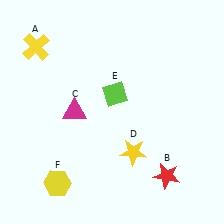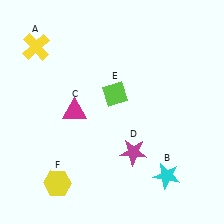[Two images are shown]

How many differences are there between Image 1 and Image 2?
There are 2 differences between the two images.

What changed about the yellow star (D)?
In Image 1, D is yellow. In Image 2, it changed to magenta.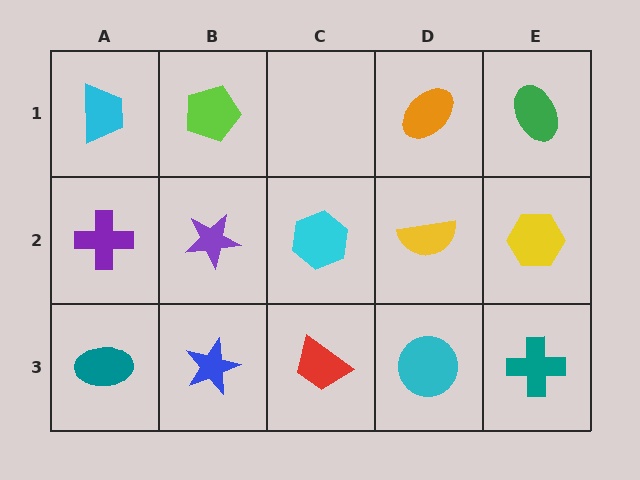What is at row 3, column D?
A cyan circle.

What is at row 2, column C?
A cyan hexagon.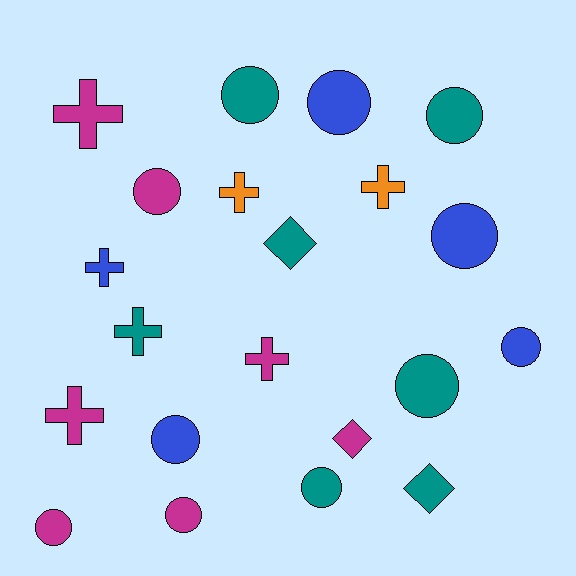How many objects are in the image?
There are 21 objects.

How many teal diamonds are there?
There are 2 teal diamonds.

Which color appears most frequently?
Magenta, with 7 objects.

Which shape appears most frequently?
Circle, with 11 objects.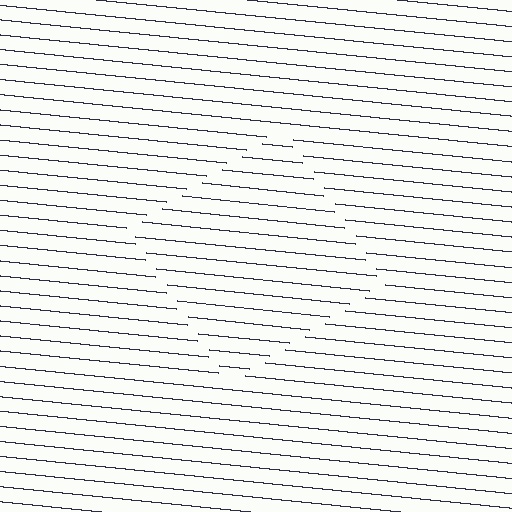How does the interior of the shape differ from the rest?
The interior of the shape contains the same grating, shifted by half a period — the contour is defined by the phase discontinuity where line-ends from the inner and outer gratings abut.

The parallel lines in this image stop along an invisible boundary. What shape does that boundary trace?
An illusory square. The interior of the shape contains the same grating, shifted by half a period — the contour is defined by the phase discontinuity where line-ends from the inner and outer gratings abut.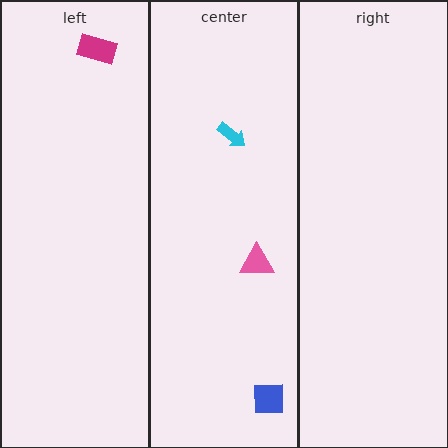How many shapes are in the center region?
3.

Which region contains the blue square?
The center region.